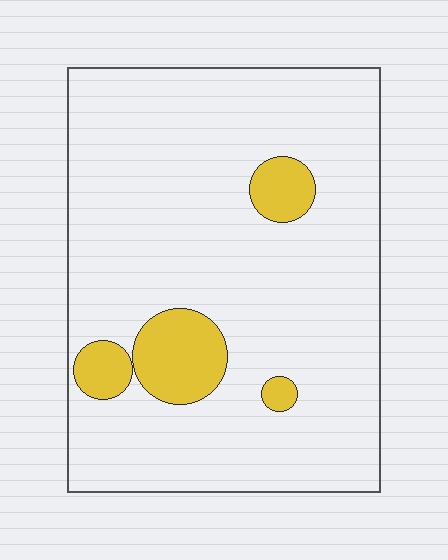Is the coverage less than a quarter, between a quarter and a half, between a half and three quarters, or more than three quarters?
Less than a quarter.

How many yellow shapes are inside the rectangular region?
4.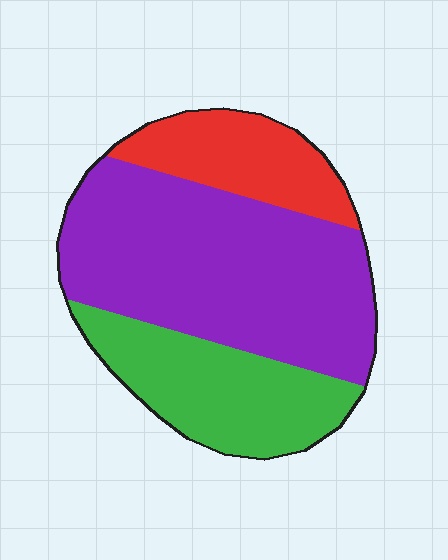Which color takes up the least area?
Red, at roughly 20%.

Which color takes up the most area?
Purple, at roughly 55%.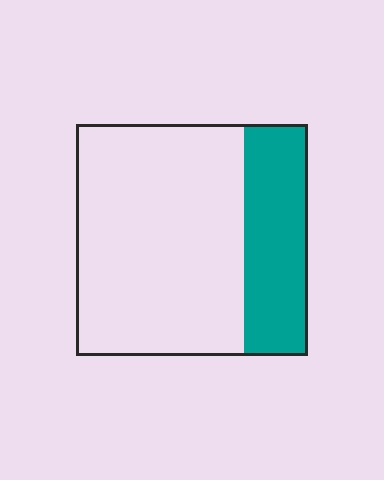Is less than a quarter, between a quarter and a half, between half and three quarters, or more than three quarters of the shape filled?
Between a quarter and a half.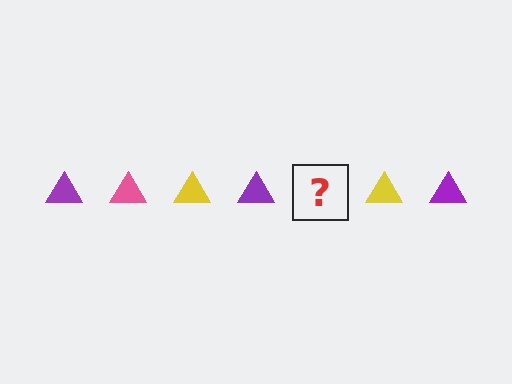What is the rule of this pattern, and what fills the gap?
The rule is that the pattern cycles through purple, pink, yellow triangles. The gap should be filled with a pink triangle.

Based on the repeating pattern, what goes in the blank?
The blank should be a pink triangle.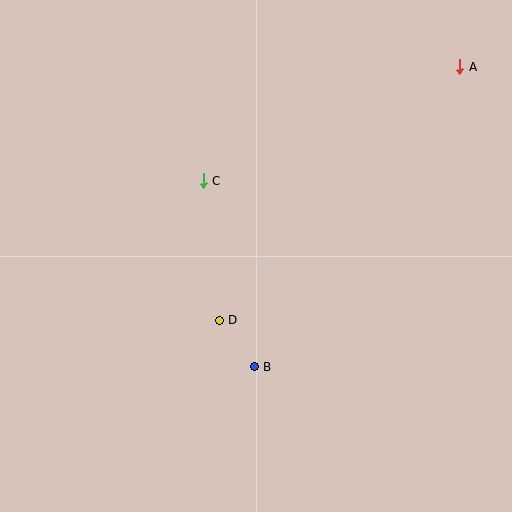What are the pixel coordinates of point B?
Point B is at (254, 367).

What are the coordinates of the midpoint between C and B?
The midpoint between C and B is at (229, 274).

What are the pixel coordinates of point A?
Point A is at (460, 67).